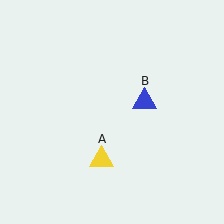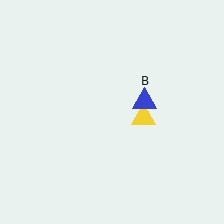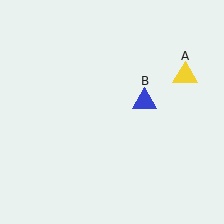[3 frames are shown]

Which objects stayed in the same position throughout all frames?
Blue triangle (object B) remained stationary.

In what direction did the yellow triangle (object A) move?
The yellow triangle (object A) moved up and to the right.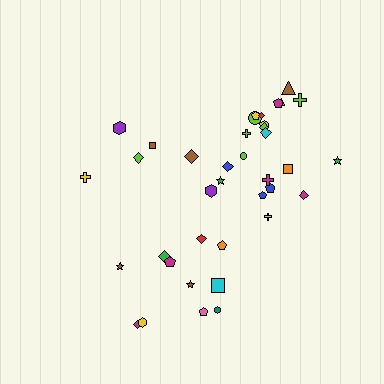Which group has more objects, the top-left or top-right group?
The top-right group.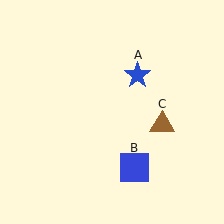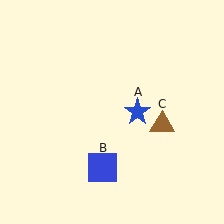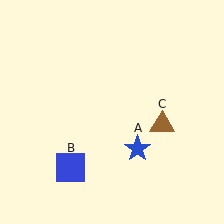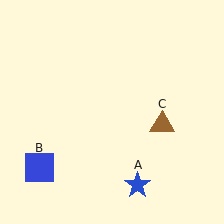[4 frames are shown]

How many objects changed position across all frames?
2 objects changed position: blue star (object A), blue square (object B).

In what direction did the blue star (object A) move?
The blue star (object A) moved down.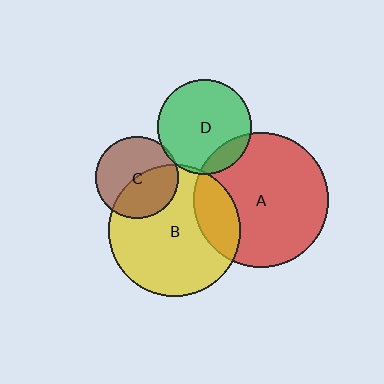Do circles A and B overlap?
Yes.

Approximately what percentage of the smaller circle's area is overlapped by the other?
Approximately 20%.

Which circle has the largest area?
Circle A (red).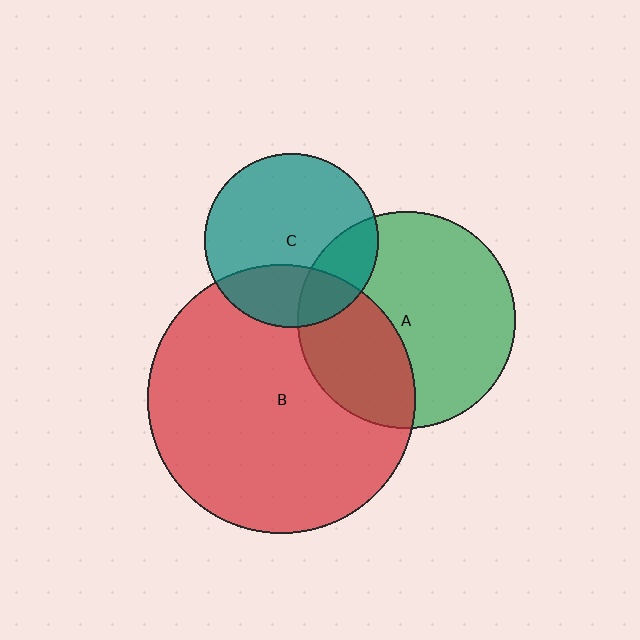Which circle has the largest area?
Circle B (red).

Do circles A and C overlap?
Yes.